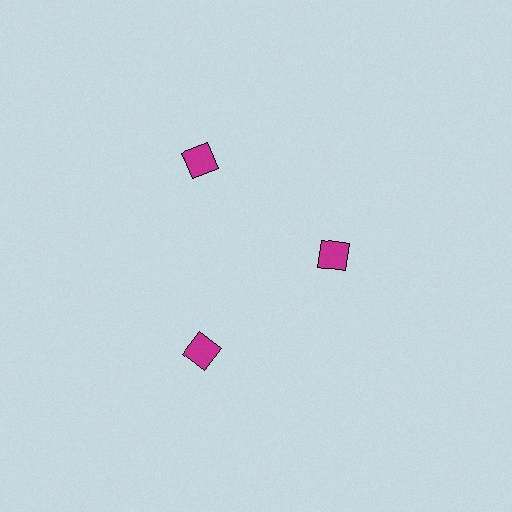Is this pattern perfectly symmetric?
No. The 3 magenta diamonds are arranged in a ring, but one element near the 3 o'clock position is pulled inward toward the center, breaking the 3-fold rotational symmetry.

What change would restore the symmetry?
The symmetry would be restored by moving it outward, back onto the ring so that all 3 diamonds sit at equal angles and equal distance from the center.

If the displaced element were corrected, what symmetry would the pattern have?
It would have 3-fold rotational symmetry — the pattern would map onto itself every 120 degrees.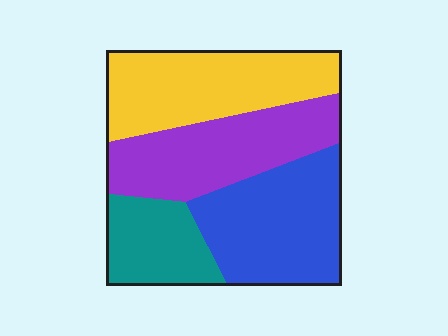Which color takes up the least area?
Teal, at roughly 15%.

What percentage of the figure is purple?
Purple takes up between a sixth and a third of the figure.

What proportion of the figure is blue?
Blue takes up about one quarter (1/4) of the figure.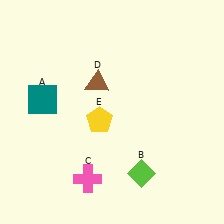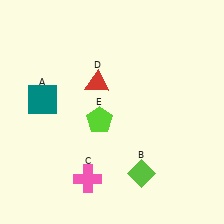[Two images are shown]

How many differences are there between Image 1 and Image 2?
There are 2 differences between the two images.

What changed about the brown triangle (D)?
In Image 1, D is brown. In Image 2, it changed to red.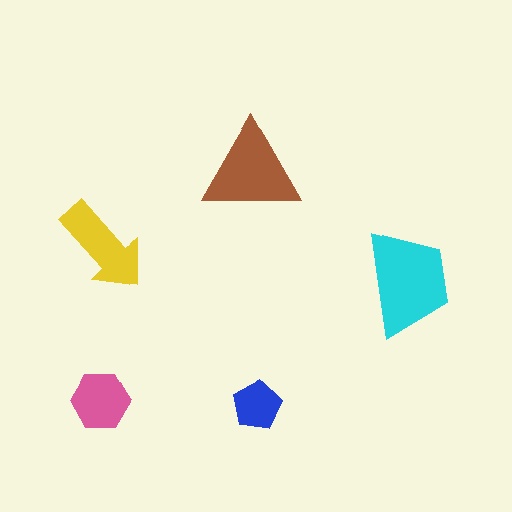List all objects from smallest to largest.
The blue pentagon, the pink hexagon, the yellow arrow, the brown triangle, the cyan trapezoid.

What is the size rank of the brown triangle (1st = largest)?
2nd.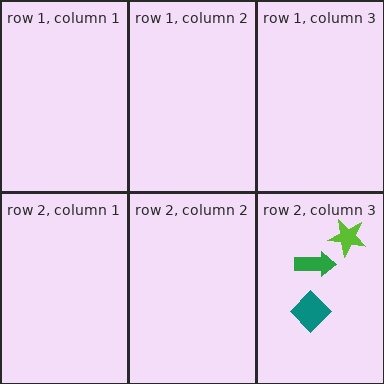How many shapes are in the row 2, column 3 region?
3.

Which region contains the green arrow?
The row 2, column 3 region.